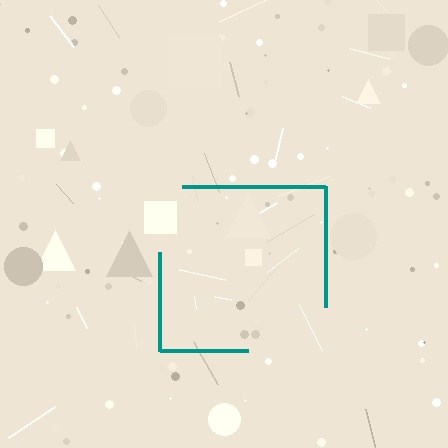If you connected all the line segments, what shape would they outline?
They would outline a square.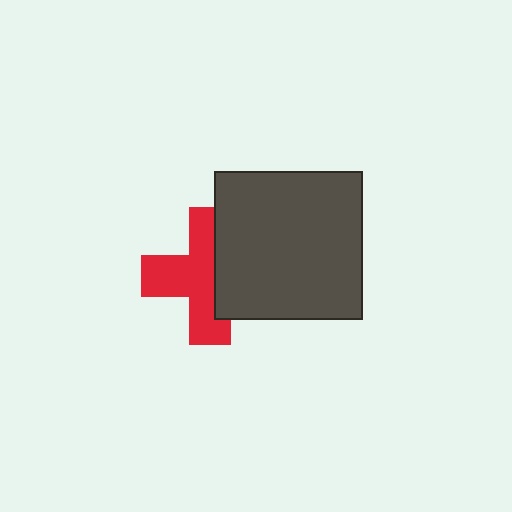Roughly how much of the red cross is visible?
About half of it is visible (roughly 59%).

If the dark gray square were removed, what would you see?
You would see the complete red cross.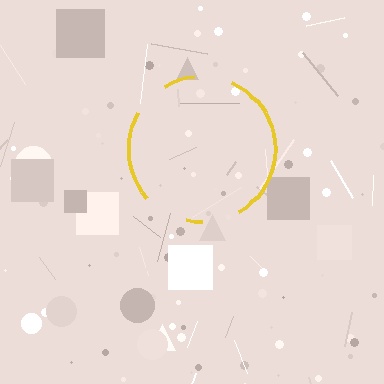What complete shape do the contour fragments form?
The contour fragments form a circle.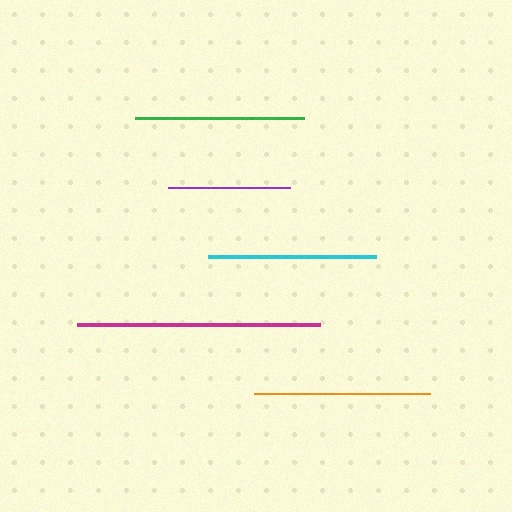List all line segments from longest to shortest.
From longest to shortest: magenta, orange, green, cyan, purple.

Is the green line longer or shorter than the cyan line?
The green line is longer than the cyan line.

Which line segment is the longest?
The magenta line is the longest at approximately 243 pixels.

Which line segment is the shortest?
The purple line is the shortest at approximately 122 pixels.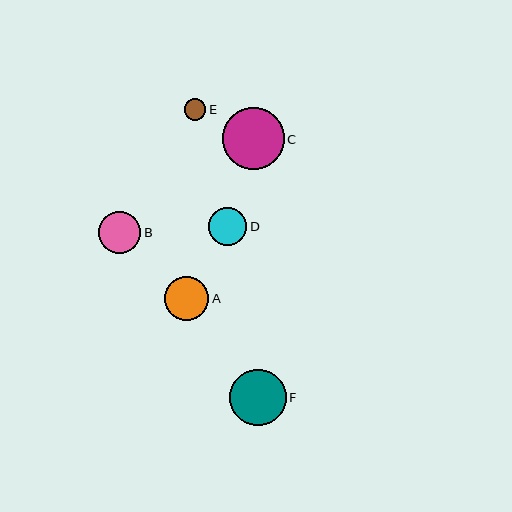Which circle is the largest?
Circle C is the largest with a size of approximately 61 pixels.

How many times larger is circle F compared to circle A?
Circle F is approximately 1.3 times the size of circle A.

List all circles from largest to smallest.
From largest to smallest: C, F, A, B, D, E.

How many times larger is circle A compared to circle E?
Circle A is approximately 2.0 times the size of circle E.